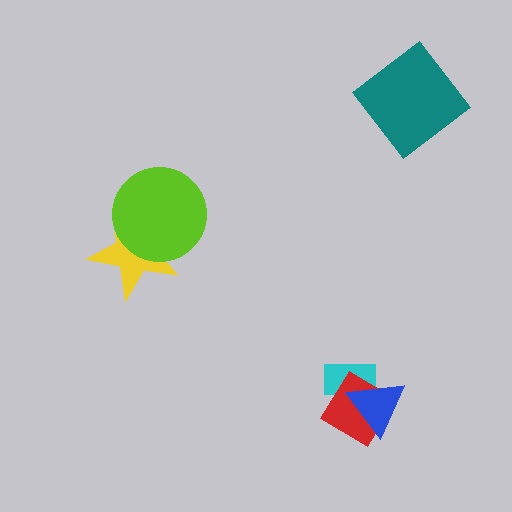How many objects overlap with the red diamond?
2 objects overlap with the red diamond.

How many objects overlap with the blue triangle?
2 objects overlap with the blue triangle.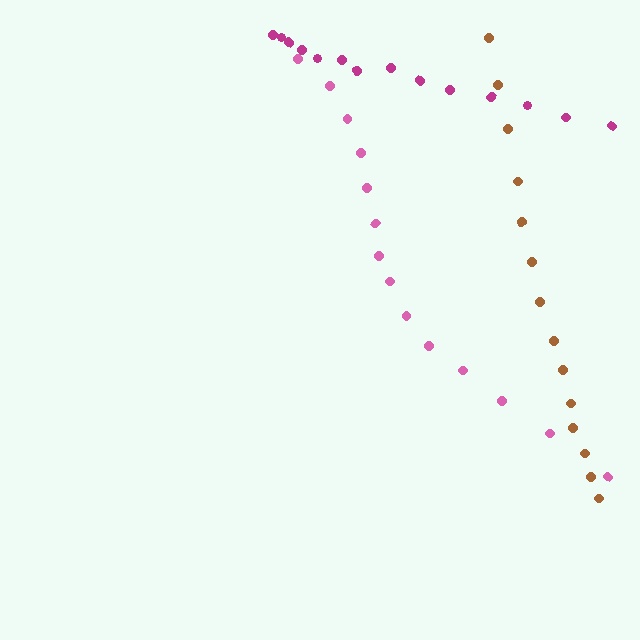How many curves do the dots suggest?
There are 3 distinct paths.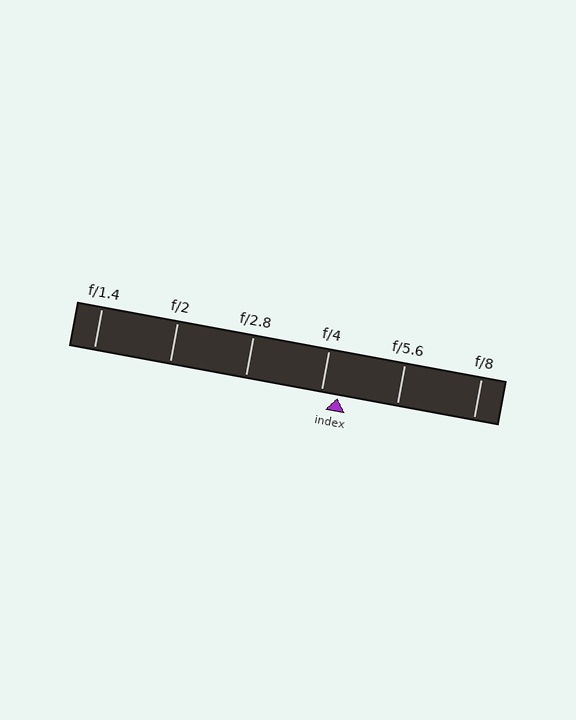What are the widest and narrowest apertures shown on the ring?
The widest aperture shown is f/1.4 and the narrowest is f/8.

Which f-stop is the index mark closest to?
The index mark is closest to f/4.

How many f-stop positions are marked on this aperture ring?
There are 6 f-stop positions marked.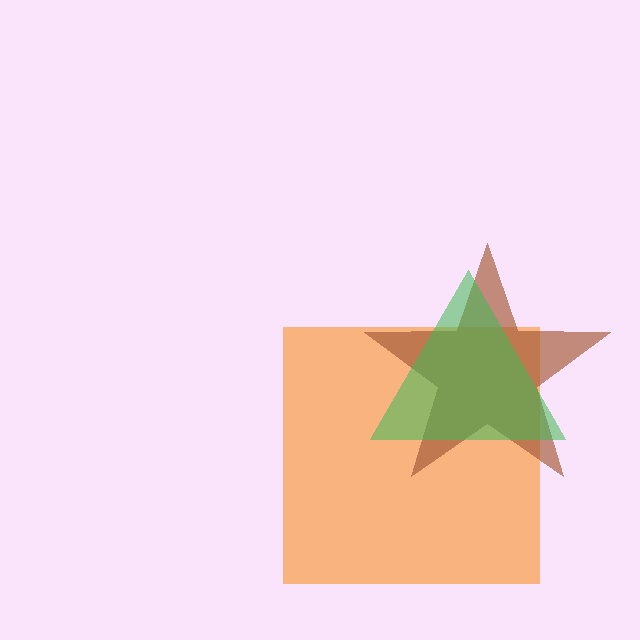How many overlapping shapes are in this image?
There are 3 overlapping shapes in the image.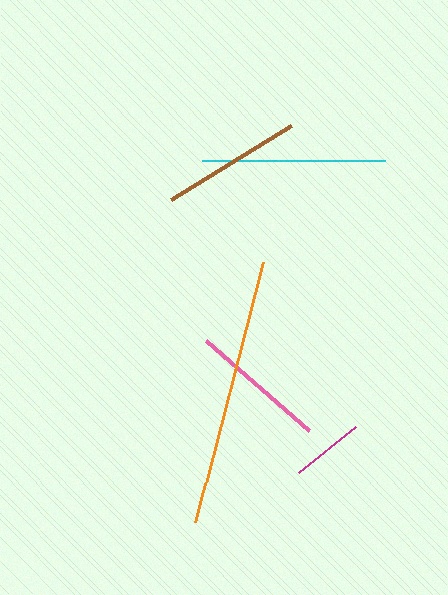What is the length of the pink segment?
The pink segment is approximately 137 pixels long.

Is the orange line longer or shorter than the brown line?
The orange line is longer than the brown line.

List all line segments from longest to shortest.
From longest to shortest: orange, cyan, brown, pink, magenta.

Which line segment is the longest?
The orange line is the longest at approximately 268 pixels.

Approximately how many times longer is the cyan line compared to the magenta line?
The cyan line is approximately 2.5 times the length of the magenta line.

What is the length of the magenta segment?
The magenta segment is approximately 73 pixels long.